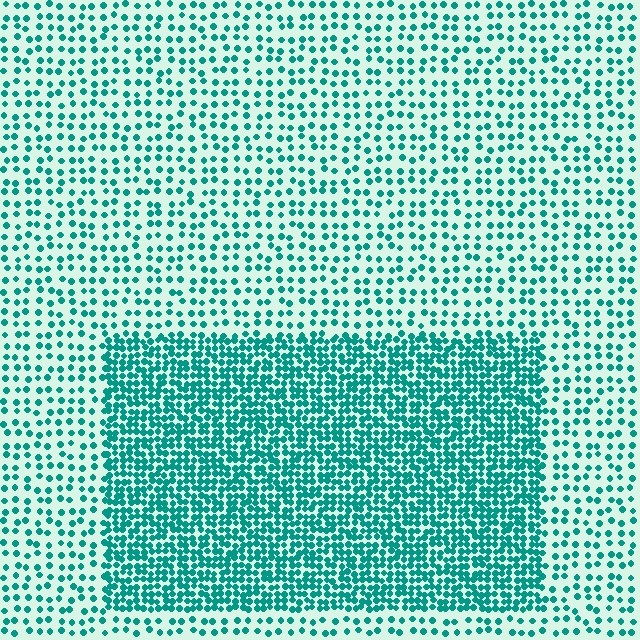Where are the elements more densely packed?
The elements are more densely packed inside the rectangle boundary.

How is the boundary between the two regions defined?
The boundary is defined by a change in element density (approximately 2.4x ratio). All elements are the same color, size, and shape.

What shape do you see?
I see a rectangle.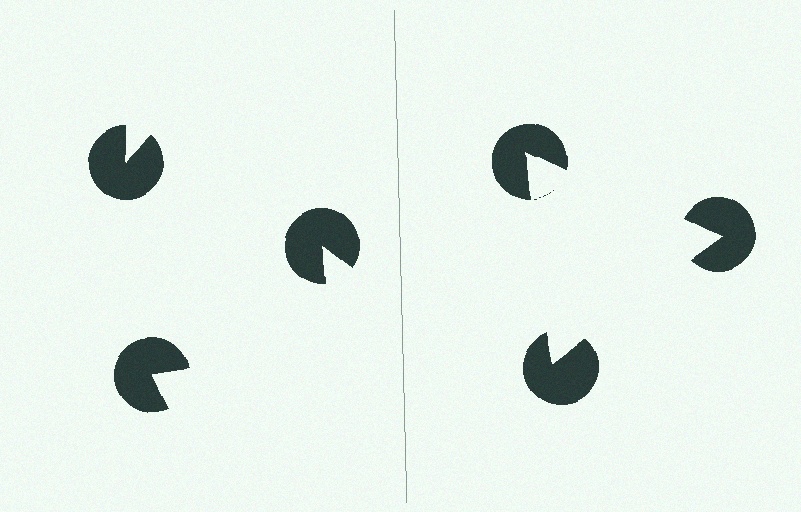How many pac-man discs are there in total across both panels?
6 — 3 on each side.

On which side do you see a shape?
An illusory triangle appears on the right side. On the left side the wedge cuts are rotated, so no coherent shape forms.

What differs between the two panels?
The pac-man discs are positioned identically on both sides; only the wedge orientations differ. On the right they align to a triangle; on the left they are misaligned.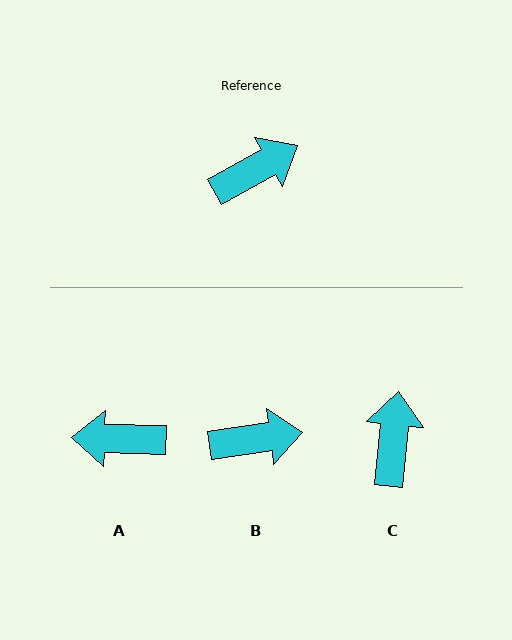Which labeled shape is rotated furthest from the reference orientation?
A, about 149 degrees away.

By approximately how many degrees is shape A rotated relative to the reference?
Approximately 149 degrees counter-clockwise.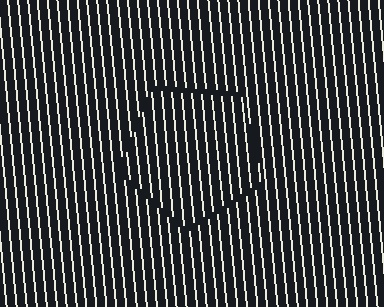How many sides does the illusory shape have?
5 sides — the line-ends trace a pentagon.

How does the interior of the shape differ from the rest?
The interior of the shape contains the same grating, shifted by half a period — the contour is defined by the phase discontinuity where line-ends from the inner and outer gratings abut.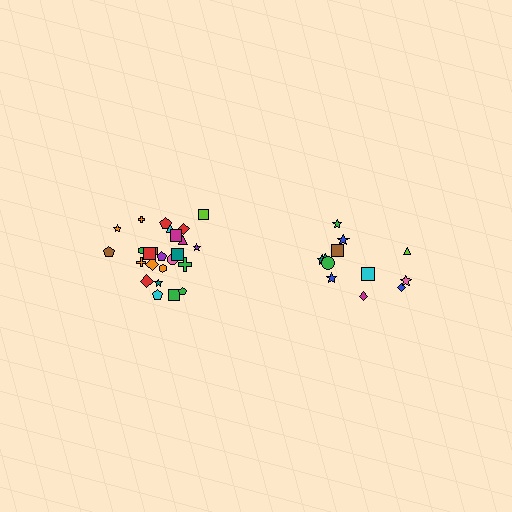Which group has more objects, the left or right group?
The left group.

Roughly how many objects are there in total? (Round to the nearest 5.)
Roughly 35 objects in total.